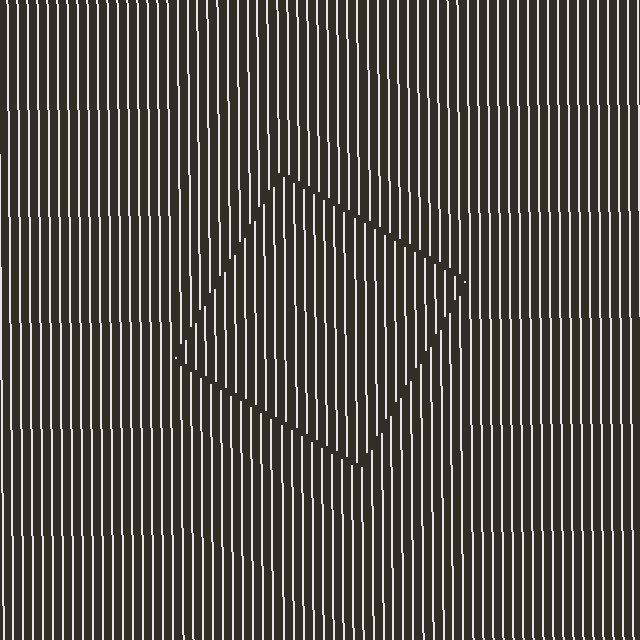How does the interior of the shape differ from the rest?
The interior of the shape contains the same grating, shifted by half a period — the contour is defined by the phase discontinuity where line-ends from the inner and outer gratings abut.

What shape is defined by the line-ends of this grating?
An illusory square. The interior of the shape contains the same grating, shifted by half a period — the contour is defined by the phase discontinuity where line-ends from the inner and outer gratings abut.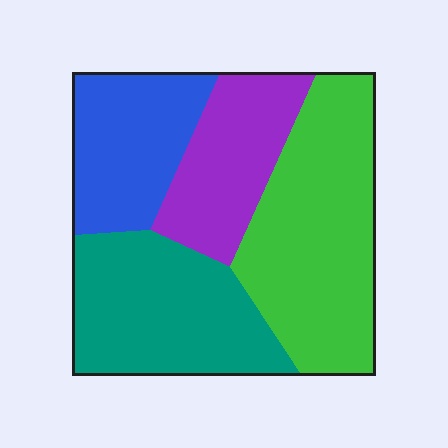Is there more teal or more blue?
Teal.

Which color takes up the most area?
Green, at roughly 35%.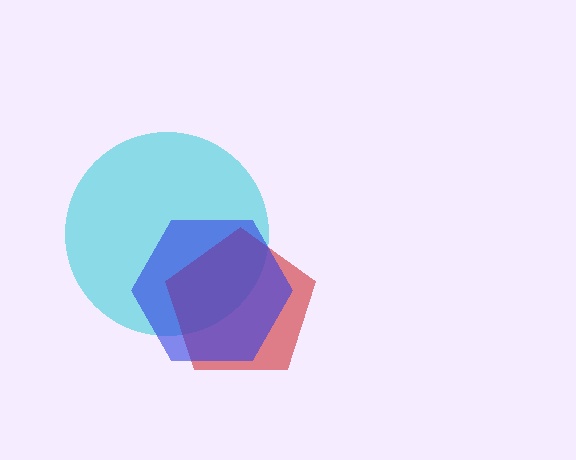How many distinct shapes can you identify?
There are 3 distinct shapes: a cyan circle, a red pentagon, a blue hexagon.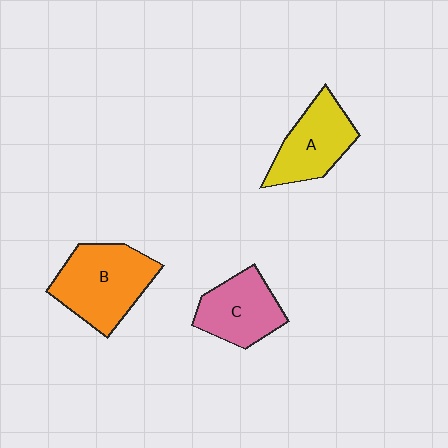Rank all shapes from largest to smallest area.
From largest to smallest: B (orange), A (yellow), C (pink).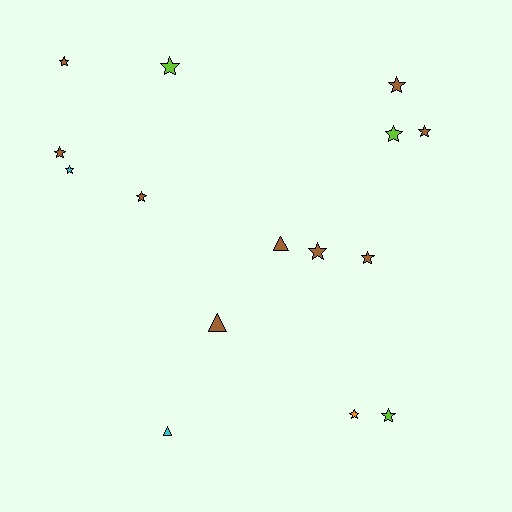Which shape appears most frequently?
Star, with 12 objects.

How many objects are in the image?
There are 15 objects.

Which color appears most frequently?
Brown, with 9 objects.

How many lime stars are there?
There are 3 lime stars.